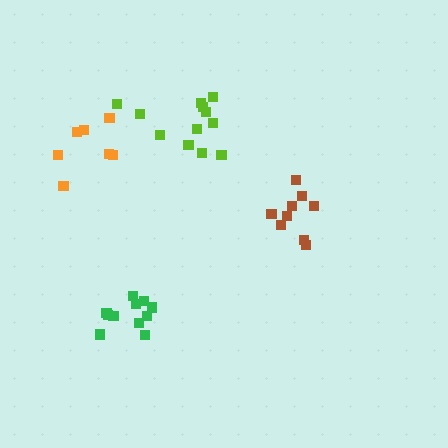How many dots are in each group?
Group 1: 7 dots, Group 2: 11 dots, Group 3: 9 dots, Group 4: 12 dots (39 total).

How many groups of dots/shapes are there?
There are 4 groups.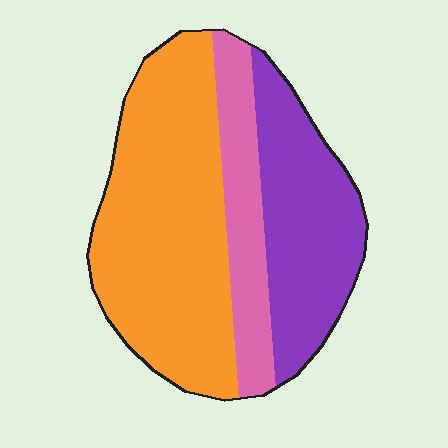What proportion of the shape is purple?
Purple takes up about one third (1/3) of the shape.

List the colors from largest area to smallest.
From largest to smallest: orange, purple, pink.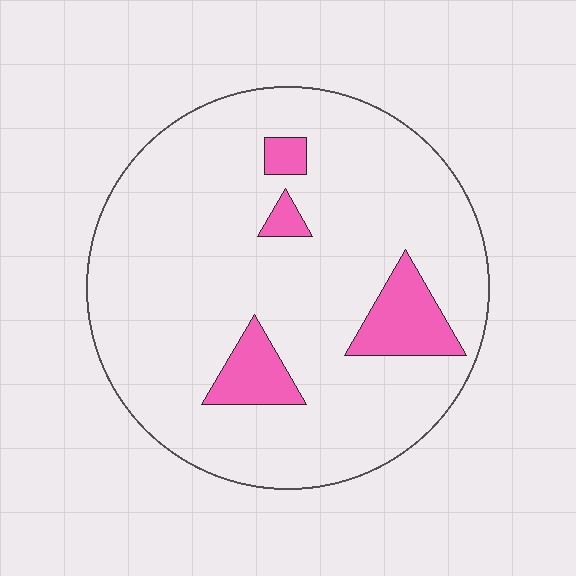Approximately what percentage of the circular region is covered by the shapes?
Approximately 10%.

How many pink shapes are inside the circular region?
4.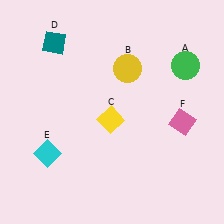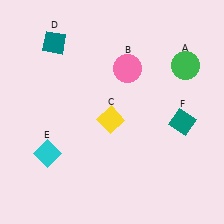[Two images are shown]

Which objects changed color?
B changed from yellow to pink. F changed from pink to teal.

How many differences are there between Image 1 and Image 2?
There are 2 differences between the two images.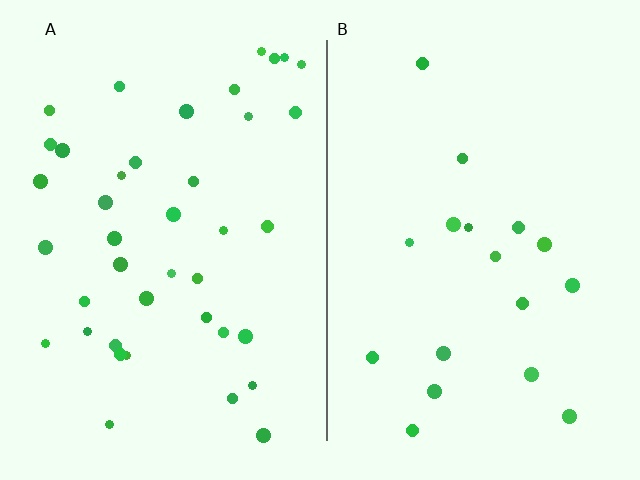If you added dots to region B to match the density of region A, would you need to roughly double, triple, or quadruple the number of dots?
Approximately double.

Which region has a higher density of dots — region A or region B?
A (the left).